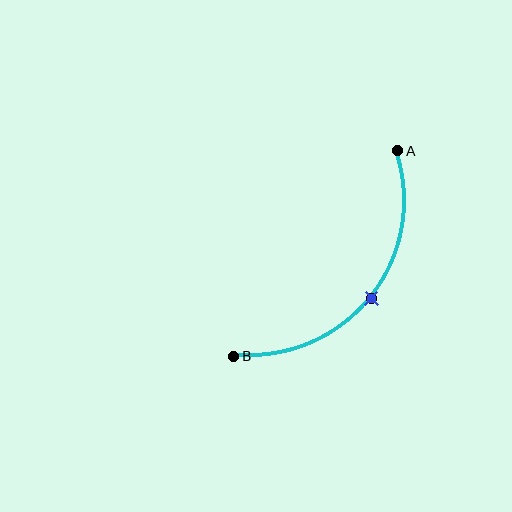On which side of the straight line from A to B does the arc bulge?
The arc bulges below and to the right of the straight line connecting A and B.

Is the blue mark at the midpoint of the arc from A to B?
Yes. The blue mark lies on the arc at equal arc-length from both A and B — it is the arc midpoint.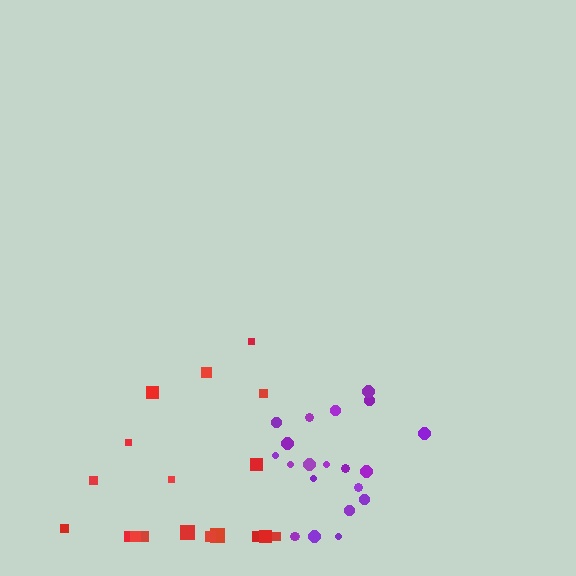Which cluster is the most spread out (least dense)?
Red.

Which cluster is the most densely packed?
Purple.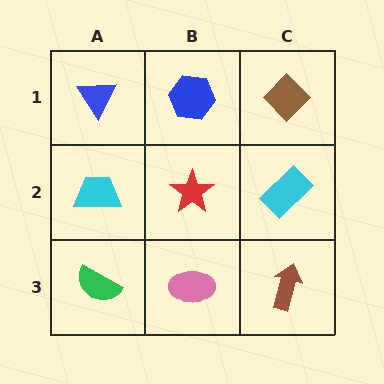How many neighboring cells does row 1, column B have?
3.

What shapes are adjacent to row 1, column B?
A red star (row 2, column B), a blue triangle (row 1, column A), a brown diamond (row 1, column C).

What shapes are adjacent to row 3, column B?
A red star (row 2, column B), a green semicircle (row 3, column A), a brown arrow (row 3, column C).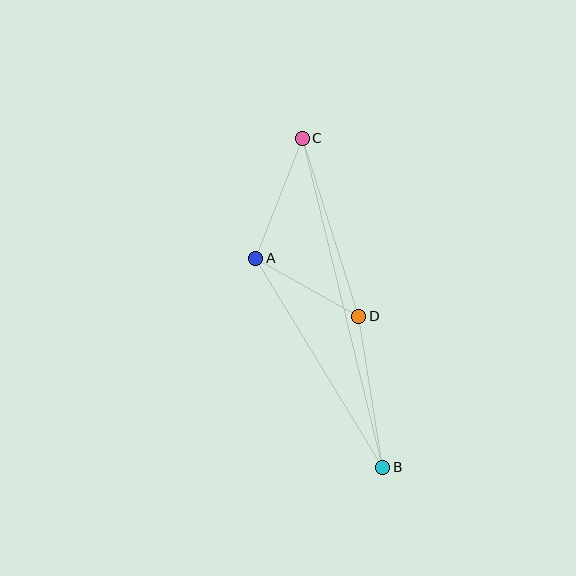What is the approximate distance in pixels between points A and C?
The distance between A and C is approximately 129 pixels.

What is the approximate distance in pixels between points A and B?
The distance between A and B is approximately 244 pixels.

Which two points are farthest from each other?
Points B and C are farthest from each other.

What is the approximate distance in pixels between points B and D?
The distance between B and D is approximately 153 pixels.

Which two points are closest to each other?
Points A and D are closest to each other.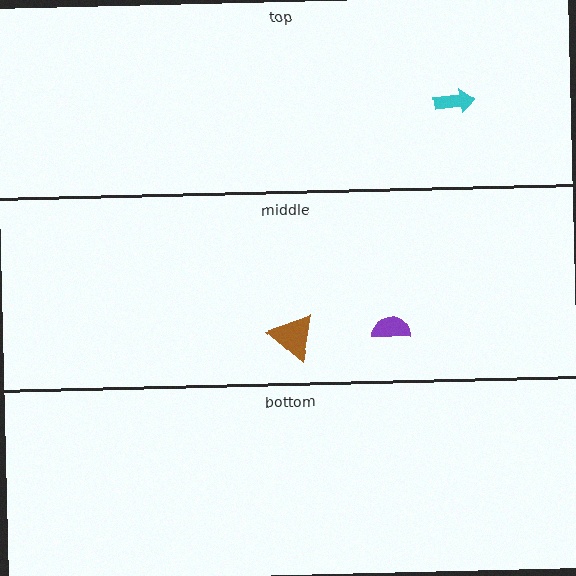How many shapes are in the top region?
1.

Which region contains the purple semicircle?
The middle region.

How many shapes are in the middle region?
2.